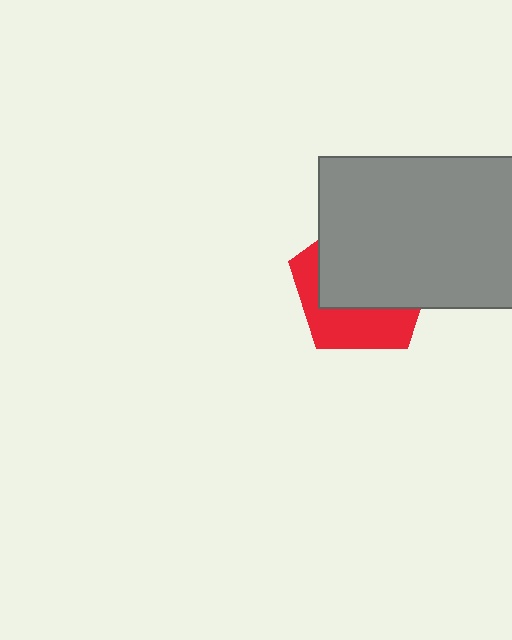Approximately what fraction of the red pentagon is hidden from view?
Roughly 62% of the red pentagon is hidden behind the gray rectangle.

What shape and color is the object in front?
The object in front is a gray rectangle.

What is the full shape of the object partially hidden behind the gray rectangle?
The partially hidden object is a red pentagon.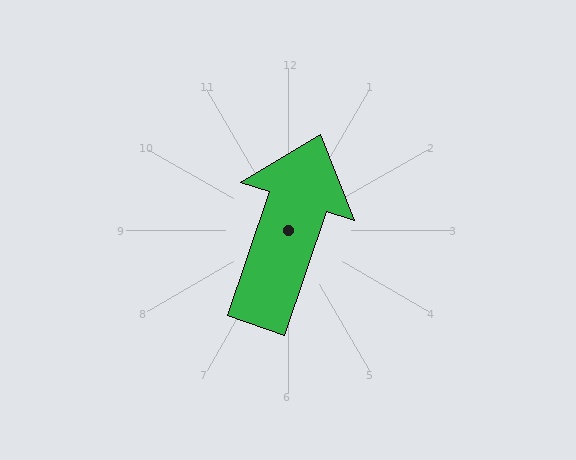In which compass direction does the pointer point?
North.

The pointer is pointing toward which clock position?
Roughly 1 o'clock.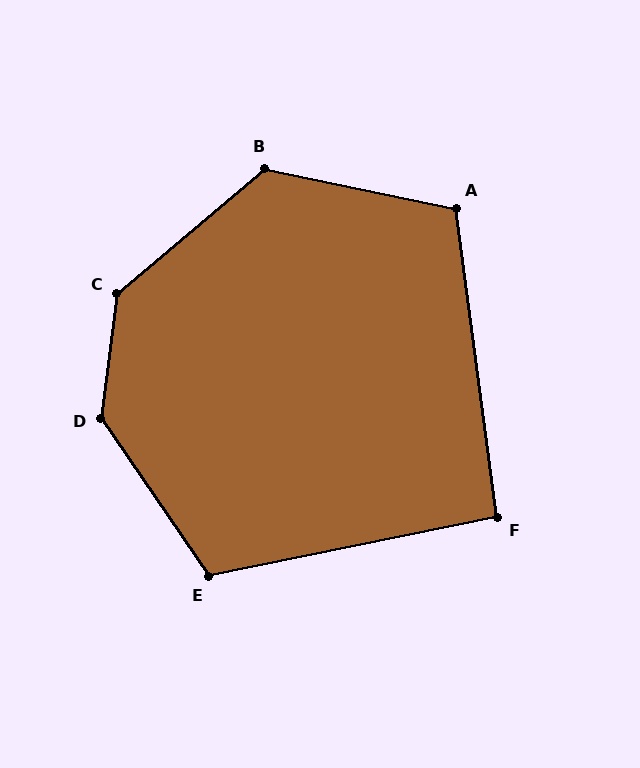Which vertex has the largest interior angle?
D, at approximately 138 degrees.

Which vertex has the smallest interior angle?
F, at approximately 94 degrees.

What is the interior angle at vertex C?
Approximately 138 degrees (obtuse).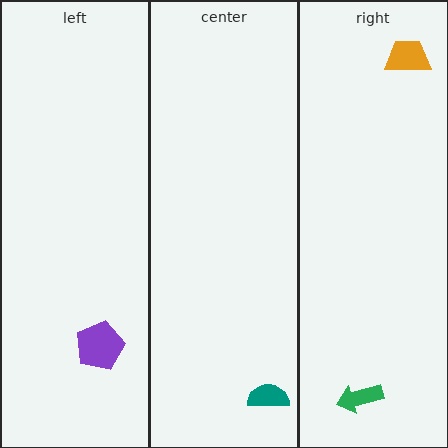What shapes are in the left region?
The purple pentagon.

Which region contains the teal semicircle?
The center region.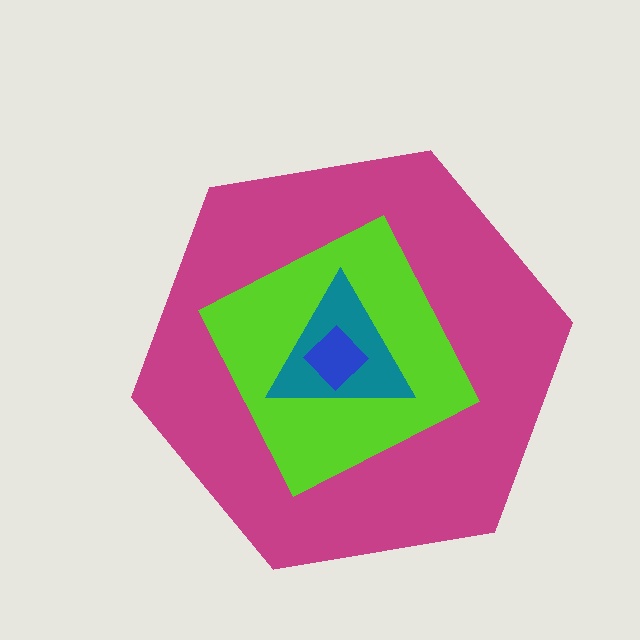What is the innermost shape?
The blue diamond.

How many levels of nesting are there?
4.